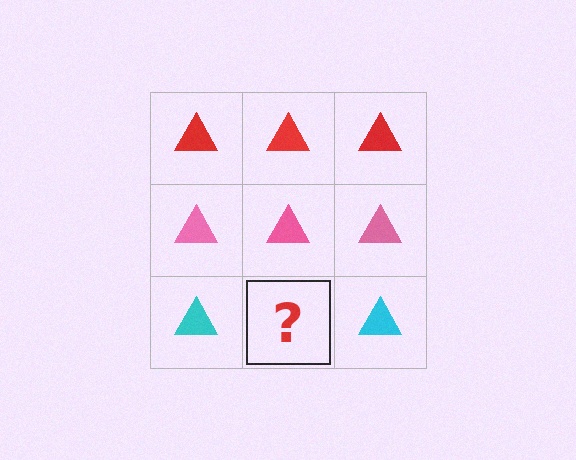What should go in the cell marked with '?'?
The missing cell should contain a cyan triangle.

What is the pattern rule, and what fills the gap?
The rule is that each row has a consistent color. The gap should be filled with a cyan triangle.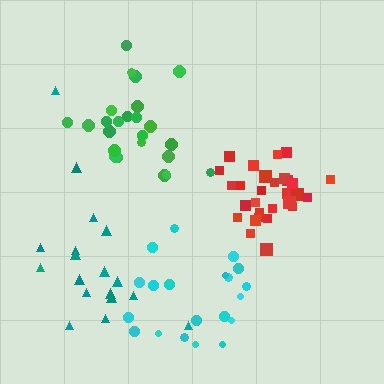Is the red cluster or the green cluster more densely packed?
Red.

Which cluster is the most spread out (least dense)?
Teal.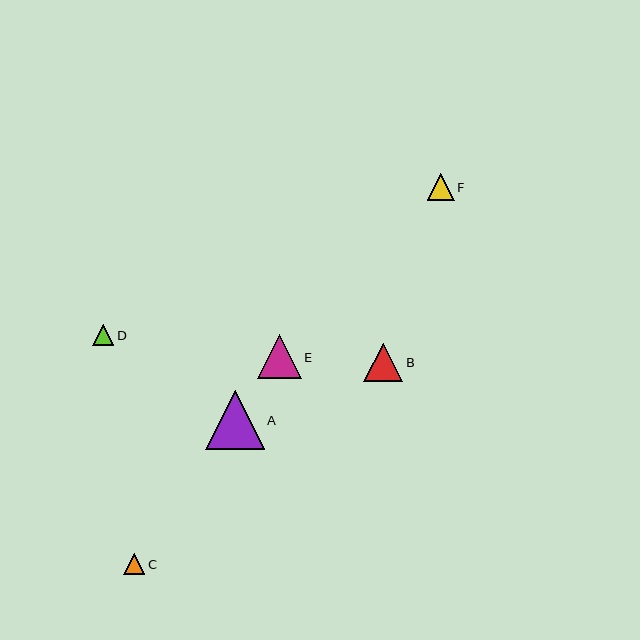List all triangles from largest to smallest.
From largest to smallest: A, E, B, F, D, C.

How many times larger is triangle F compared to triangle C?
Triangle F is approximately 1.3 times the size of triangle C.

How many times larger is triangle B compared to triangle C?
Triangle B is approximately 1.8 times the size of triangle C.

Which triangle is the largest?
Triangle A is the largest with a size of approximately 59 pixels.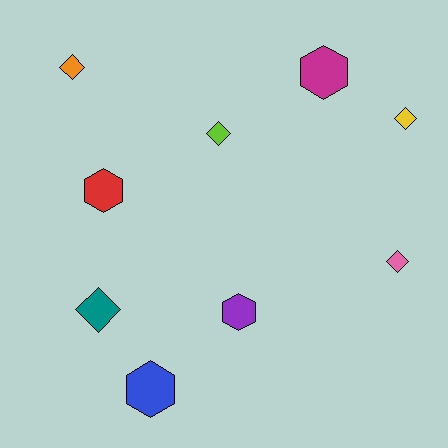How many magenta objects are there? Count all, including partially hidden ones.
There is 1 magenta object.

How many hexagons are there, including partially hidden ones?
There are 4 hexagons.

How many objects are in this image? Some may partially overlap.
There are 9 objects.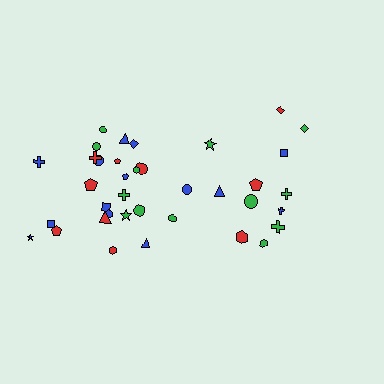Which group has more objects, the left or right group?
The left group.